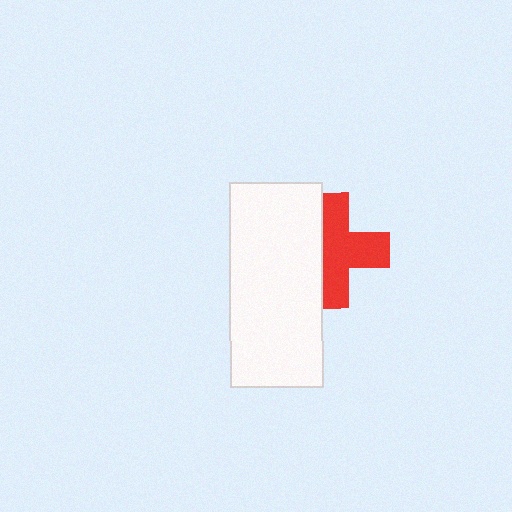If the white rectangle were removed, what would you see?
You would see the complete red cross.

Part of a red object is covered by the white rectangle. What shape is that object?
It is a cross.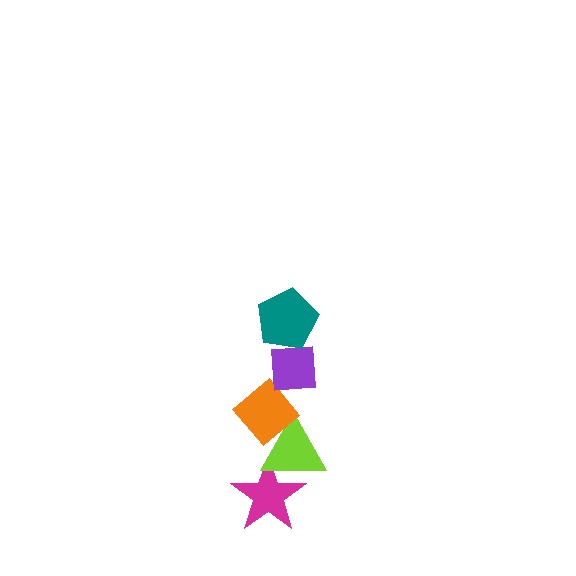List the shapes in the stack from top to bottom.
From top to bottom: the teal pentagon, the purple square, the orange diamond, the lime triangle, the magenta star.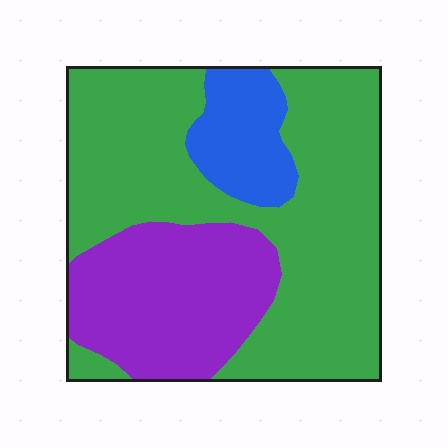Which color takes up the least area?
Blue, at roughly 10%.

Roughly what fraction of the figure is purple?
Purple takes up about one quarter (1/4) of the figure.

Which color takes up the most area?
Green, at roughly 60%.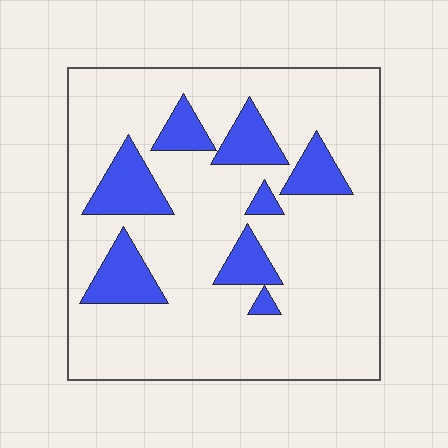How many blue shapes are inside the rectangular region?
8.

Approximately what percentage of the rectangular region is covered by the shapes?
Approximately 20%.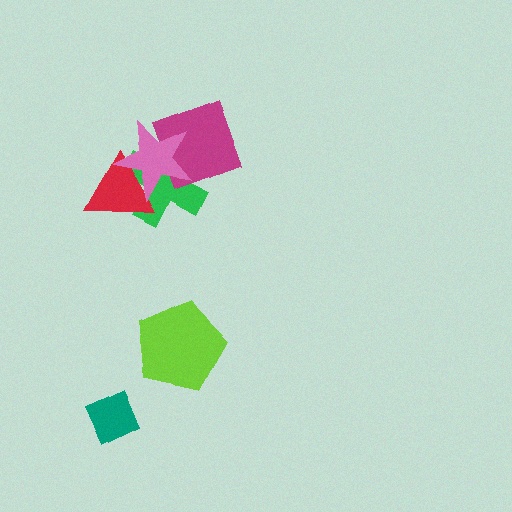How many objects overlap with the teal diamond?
0 objects overlap with the teal diamond.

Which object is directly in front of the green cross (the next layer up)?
The red triangle is directly in front of the green cross.